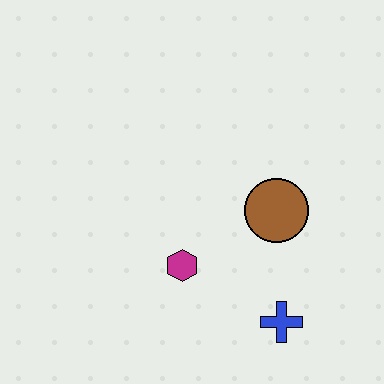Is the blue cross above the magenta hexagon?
No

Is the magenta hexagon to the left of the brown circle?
Yes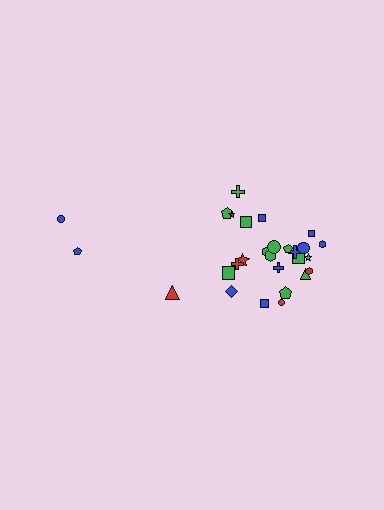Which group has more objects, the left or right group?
The right group.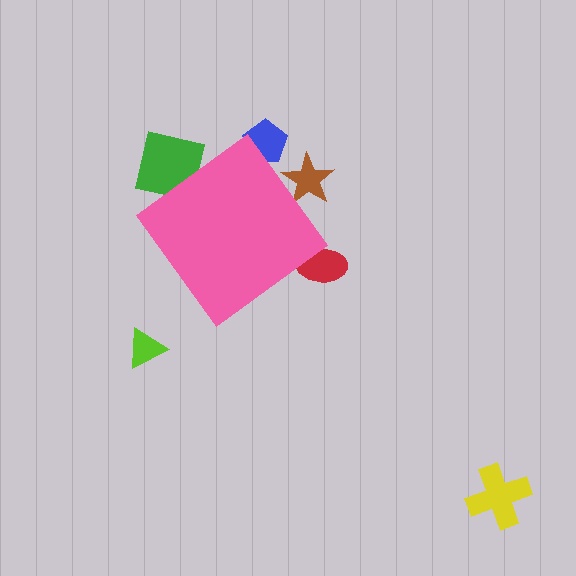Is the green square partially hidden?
Yes, the green square is partially hidden behind the pink diamond.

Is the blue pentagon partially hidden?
Yes, the blue pentagon is partially hidden behind the pink diamond.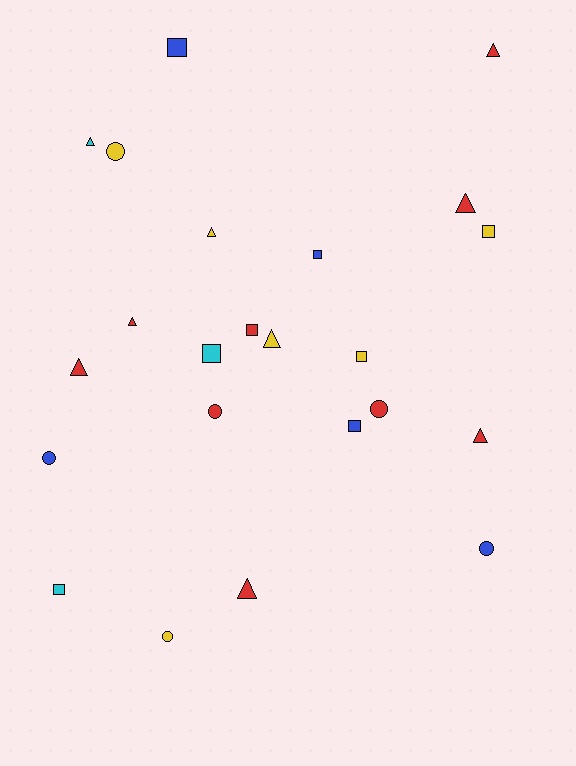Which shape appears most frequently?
Triangle, with 9 objects.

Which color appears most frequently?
Red, with 9 objects.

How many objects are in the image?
There are 23 objects.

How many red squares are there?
There is 1 red square.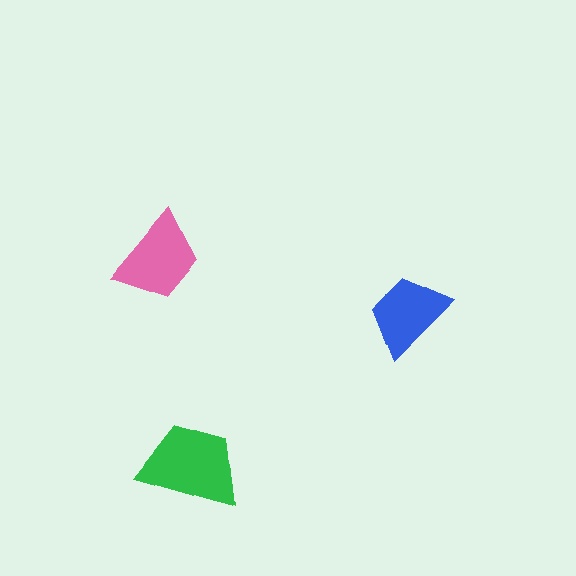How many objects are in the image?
There are 3 objects in the image.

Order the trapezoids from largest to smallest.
the green one, the pink one, the blue one.